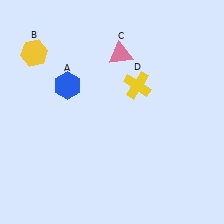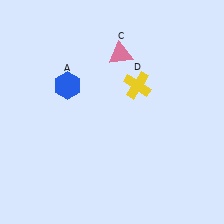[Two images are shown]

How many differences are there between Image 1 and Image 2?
There is 1 difference between the two images.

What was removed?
The yellow hexagon (B) was removed in Image 2.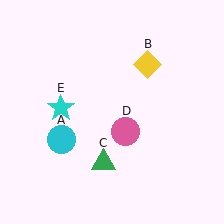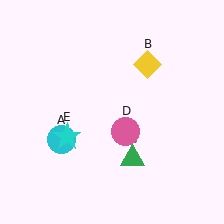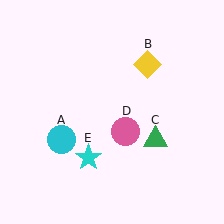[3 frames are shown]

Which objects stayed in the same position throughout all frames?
Cyan circle (object A) and yellow diamond (object B) and pink circle (object D) remained stationary.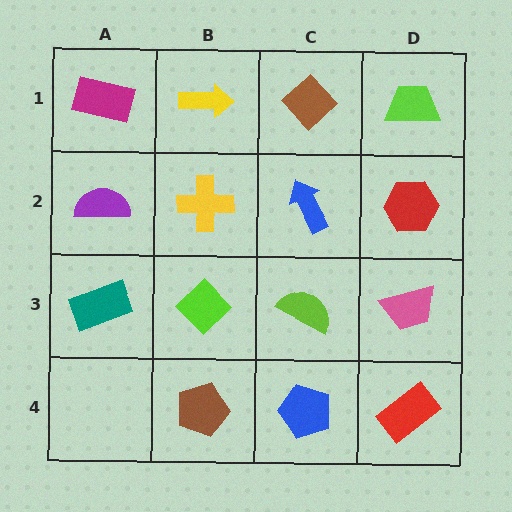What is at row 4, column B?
A brown pentagon.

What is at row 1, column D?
A lime trapezoid.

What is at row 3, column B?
A lime diamond.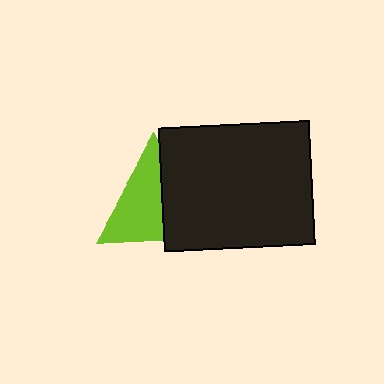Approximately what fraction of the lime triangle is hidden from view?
Roughly 42% of the lime triangle is hidden behind the black rectangle.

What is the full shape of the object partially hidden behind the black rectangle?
The partially hidden object is a lime triangle.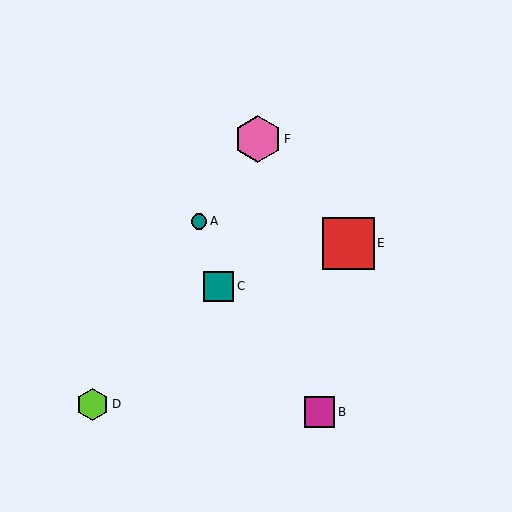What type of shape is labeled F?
Shape F is a pink hexagon.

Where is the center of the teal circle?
The center of the teal circle is at (199, 221).